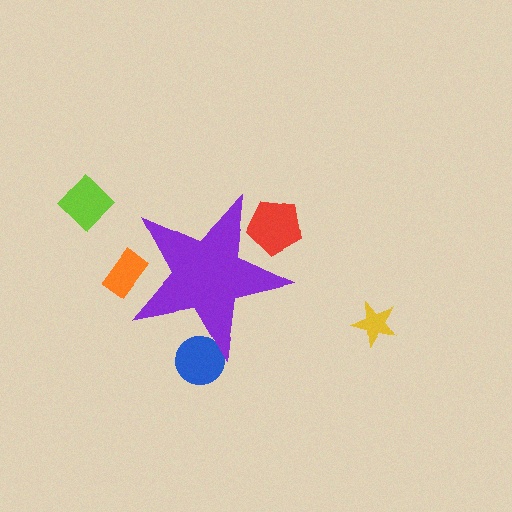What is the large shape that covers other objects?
A purple star.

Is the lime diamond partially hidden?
No, the lime diamond is fully visible.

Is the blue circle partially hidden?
Yes, the blue circle is partially hidden behind the purple star.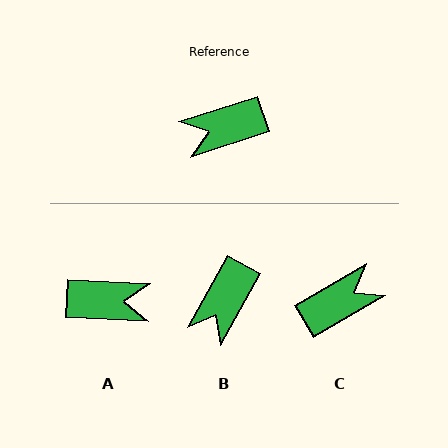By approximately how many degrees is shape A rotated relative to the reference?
Approximately 159 degrees counter-clockwise.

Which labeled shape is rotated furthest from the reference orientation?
C, about 167 degrees away.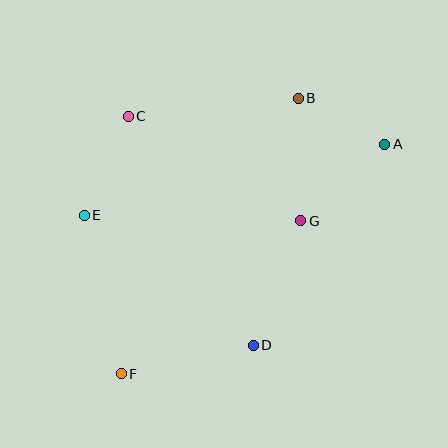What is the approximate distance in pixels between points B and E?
The distance between B and E is approximately 244 pixels.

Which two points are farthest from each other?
Points A and F are farthest from each other.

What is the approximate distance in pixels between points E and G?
The distance between E and G is approximately 217 pixels.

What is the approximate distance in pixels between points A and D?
The distance between A and D is approximately 240 pixels.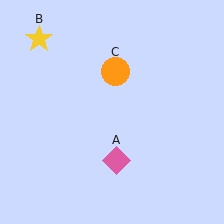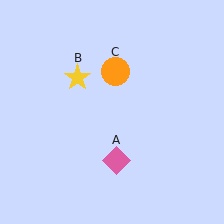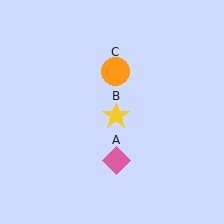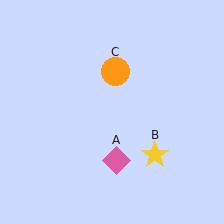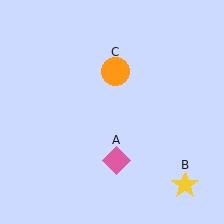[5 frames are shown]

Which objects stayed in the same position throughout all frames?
Pink diamond (object A) and orange circle (object C) remained stationary.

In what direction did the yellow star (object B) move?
The yellow star (object B) moved down and to the right.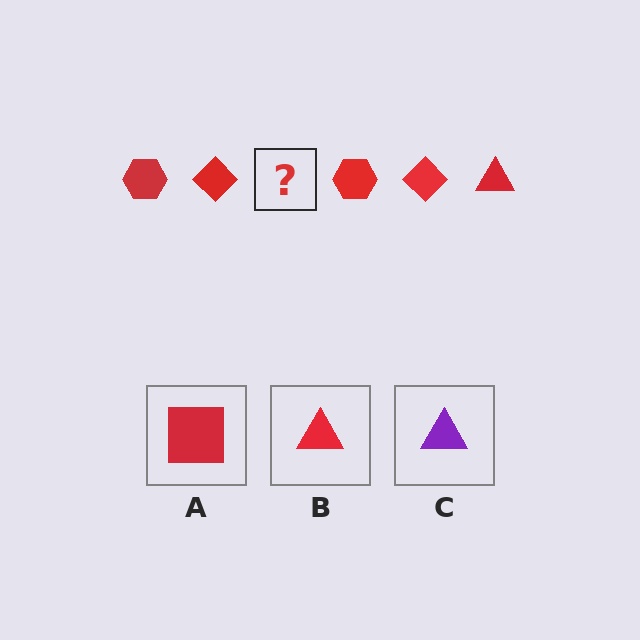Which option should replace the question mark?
Option B.